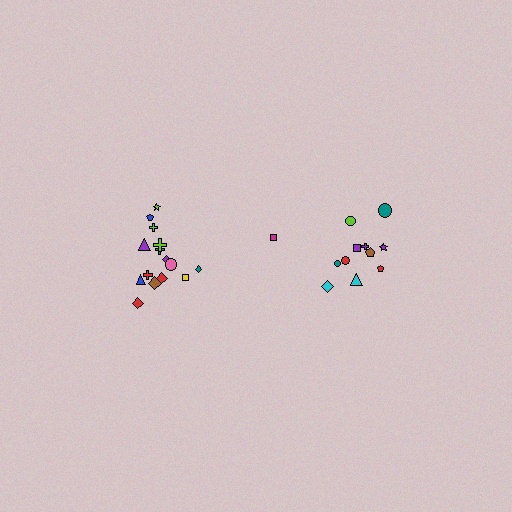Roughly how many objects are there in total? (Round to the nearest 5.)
Roughly 25 objects in total.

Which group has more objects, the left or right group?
The left group.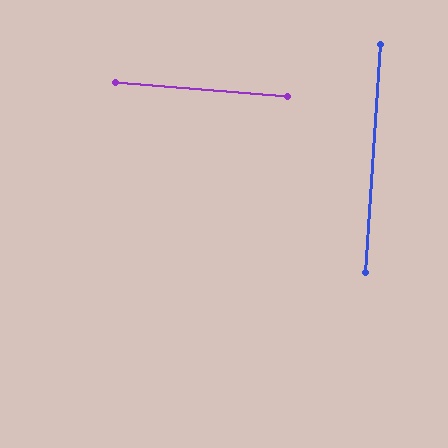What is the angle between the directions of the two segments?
Approximately 89 degrees.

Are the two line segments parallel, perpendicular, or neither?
Perpendicular — they meet at approximately 89°.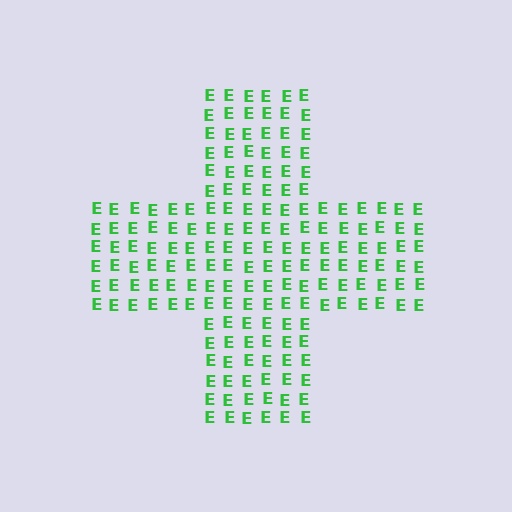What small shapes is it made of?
It is made of small letter E's.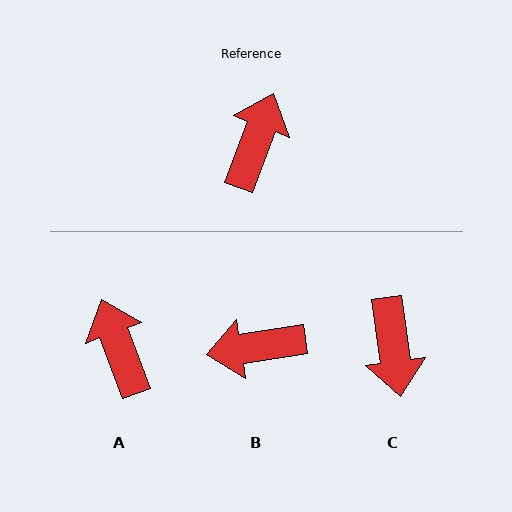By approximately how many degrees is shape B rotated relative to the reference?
Approximately 120 degrees counter-clockwise.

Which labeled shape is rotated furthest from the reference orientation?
C, about 151 degrees away.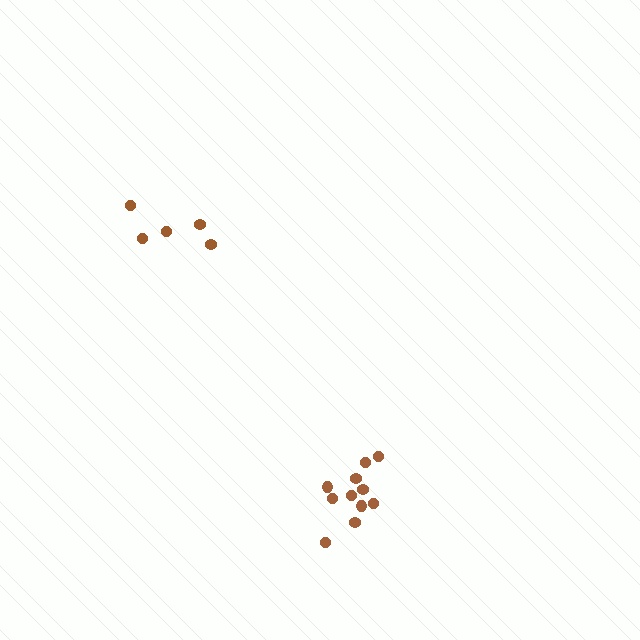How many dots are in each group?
Group 1: 5 dots, Group 2: 11 dots (16 total).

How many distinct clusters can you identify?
There are 2 distinct clusters.